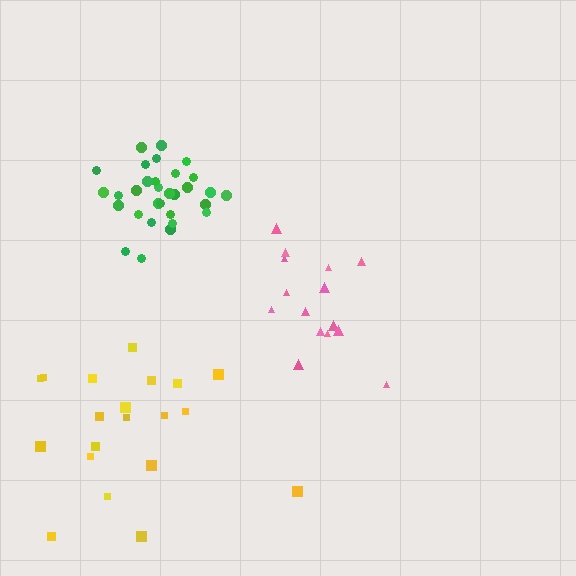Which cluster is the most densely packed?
Green.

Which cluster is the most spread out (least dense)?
Pink.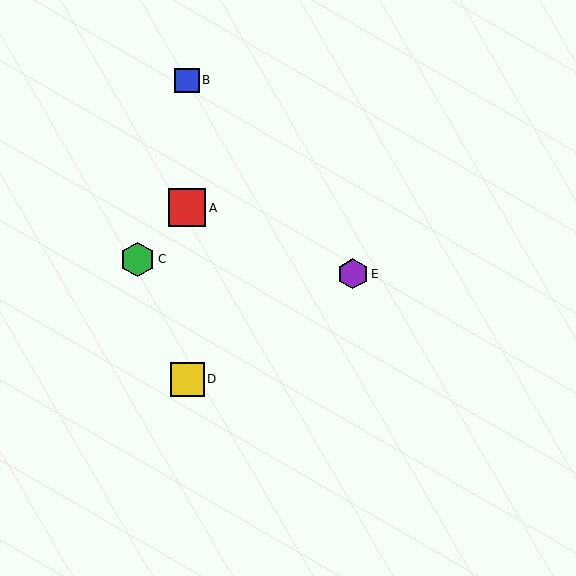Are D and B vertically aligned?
Yes, both are at x≈187.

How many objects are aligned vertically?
3 objects (A, B, D) are aligned vertically.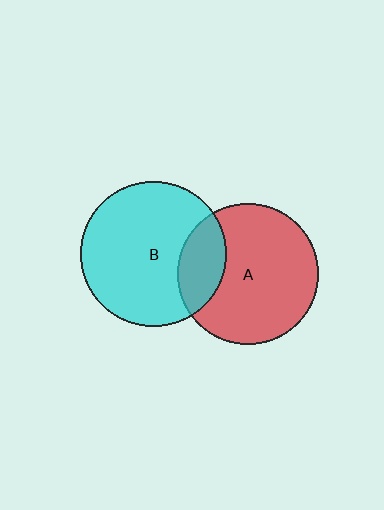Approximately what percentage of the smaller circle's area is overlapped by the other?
Approximately 20%.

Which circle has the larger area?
Circle B (cyan).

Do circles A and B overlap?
Yes.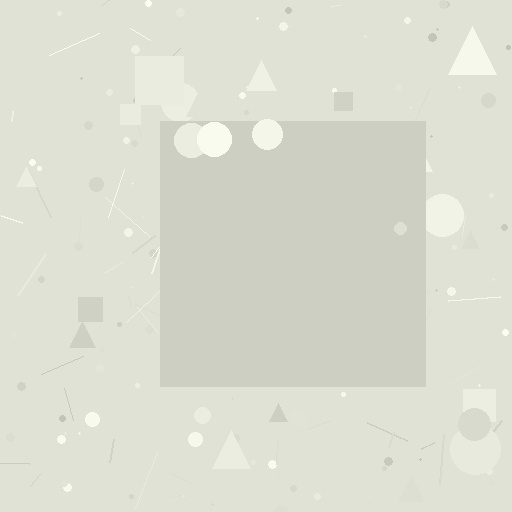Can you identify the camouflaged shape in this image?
The camouflaged shape is a square.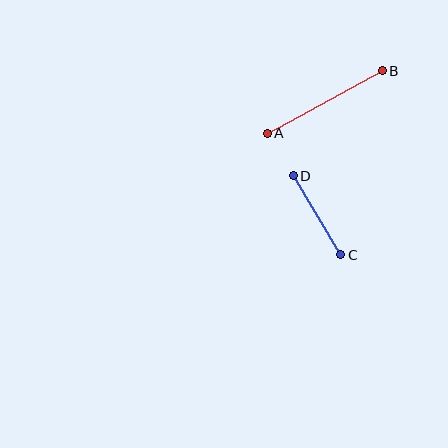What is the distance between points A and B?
The distance is approximately 131 pixels.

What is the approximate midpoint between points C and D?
The midpoint is at approximately (317, 215) pixels.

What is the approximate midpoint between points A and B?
The midpoint is at approximately (325, 102) pixels.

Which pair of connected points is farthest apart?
Points A and B are farthest apart.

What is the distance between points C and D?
The distance is approximately 92 pixels.